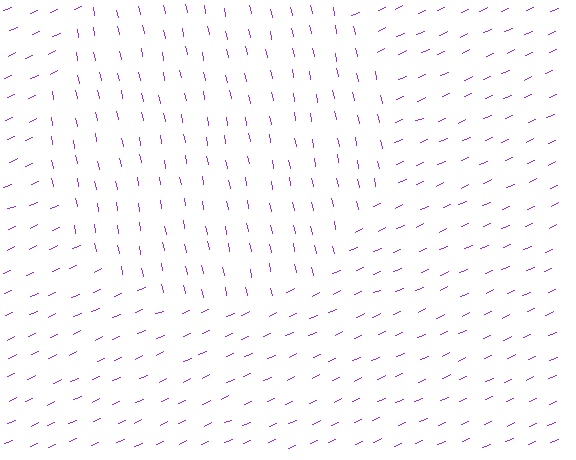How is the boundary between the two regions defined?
The boundary is defined purely by a change in line orientation (approximately 78 degrees difference). All lines are the same color and thickness.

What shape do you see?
I see a circle.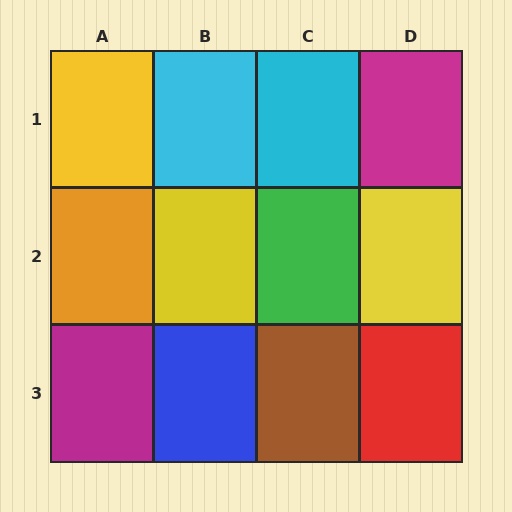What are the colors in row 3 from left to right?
Magenta, blue, brown, red.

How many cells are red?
1 cell is red.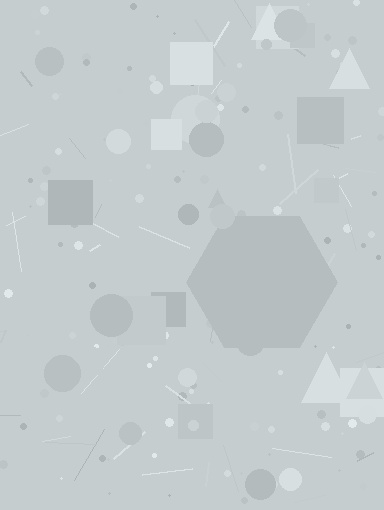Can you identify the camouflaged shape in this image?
The camouflaged shape is a hexagon.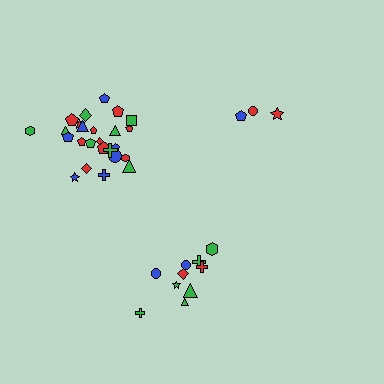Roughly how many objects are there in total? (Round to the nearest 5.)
Roughly 40 objects in total.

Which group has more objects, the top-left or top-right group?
The top-left group.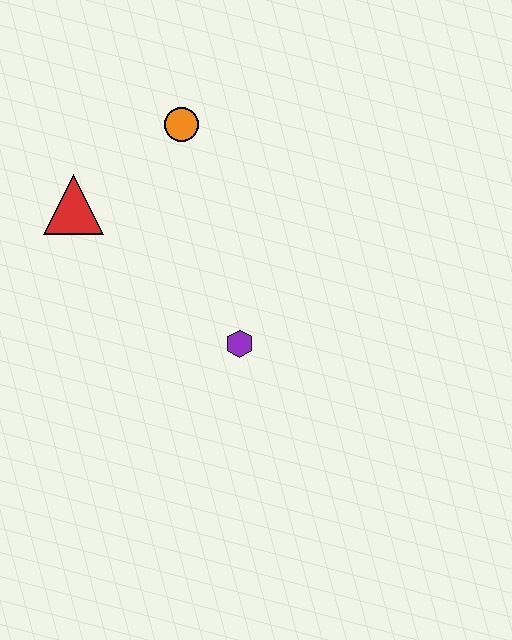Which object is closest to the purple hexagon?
The red triangle is closest to the purple hexagon.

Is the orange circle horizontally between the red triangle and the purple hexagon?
Yes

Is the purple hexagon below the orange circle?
Yes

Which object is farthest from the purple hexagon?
The orange circle is farthest from the purple hexagon.